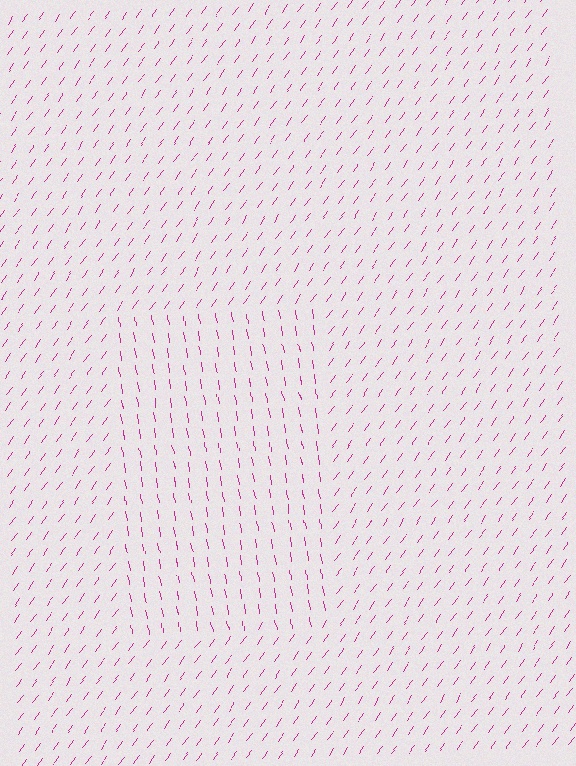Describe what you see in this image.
The image is filled with small magenta line segments. A rectangle region in the image has lines oriented differently from the surrounding lines, creating a visible texture boundary.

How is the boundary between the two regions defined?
The boundary is defined purely by a change in line orientation (approximately 45 degrees difference). All lines are the same color and thickness.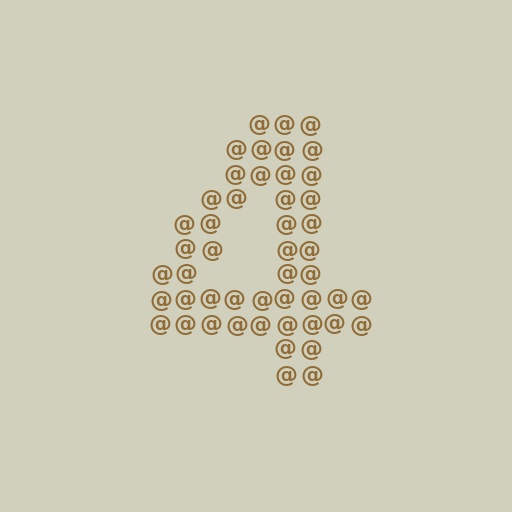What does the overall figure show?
The overall figure shows the digit 4.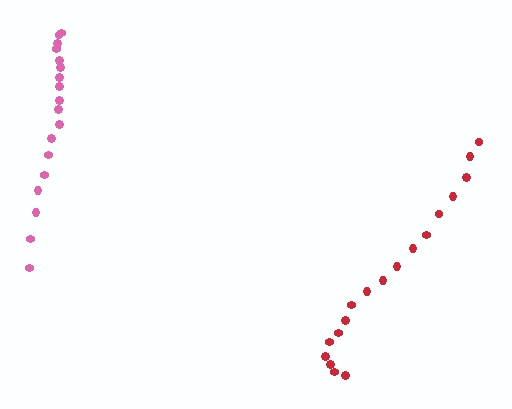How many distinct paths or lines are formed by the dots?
There are 2 distinct paths.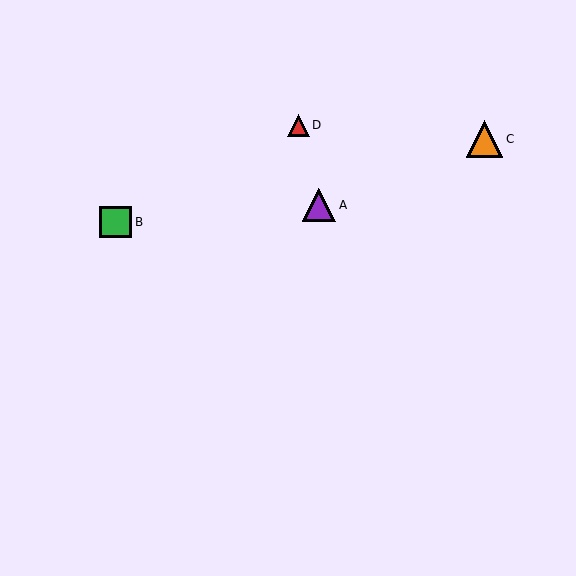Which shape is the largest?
The orange triangle (labeled C) is the largest.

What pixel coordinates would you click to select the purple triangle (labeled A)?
Click at (319, 205) to select the purple triangle A.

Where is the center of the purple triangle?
The center of the purple triangle is at (319, 205).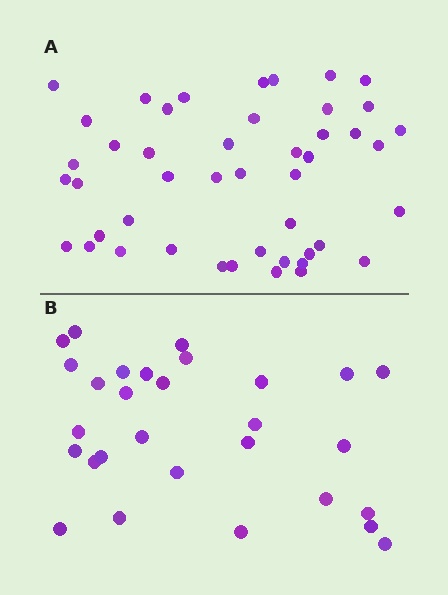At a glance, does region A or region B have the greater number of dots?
Region A (the top region) has more dots.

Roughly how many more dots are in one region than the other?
Region A has approximately 15 more dots than region B.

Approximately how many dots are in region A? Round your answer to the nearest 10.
About 50 dots. (The exact count is 46, which rounds to 50.)